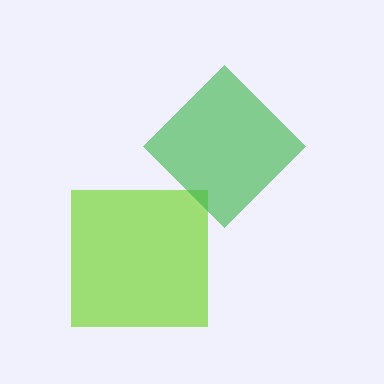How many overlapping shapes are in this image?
There are 2 overlapping shapes in the image.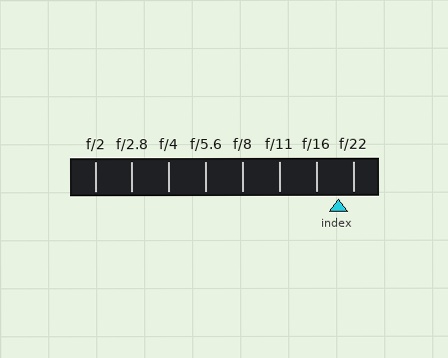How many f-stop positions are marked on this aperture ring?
There are 8 f-stop positions marked.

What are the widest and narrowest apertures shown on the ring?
The widest aperture shown is f/2 and the narrowest is f/22.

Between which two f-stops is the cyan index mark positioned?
The index mark is between f/16 and f/22.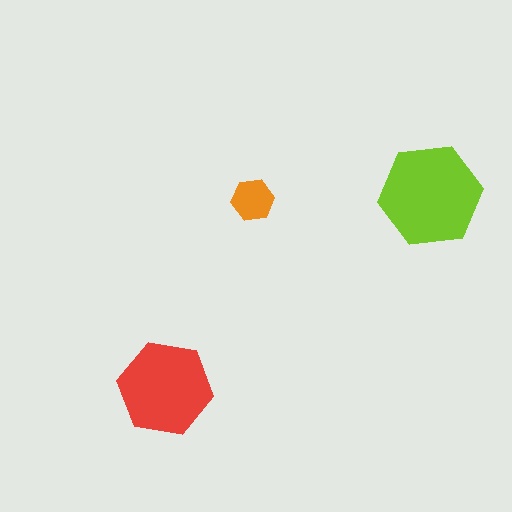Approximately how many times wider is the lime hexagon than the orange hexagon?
About 2.5 times wider.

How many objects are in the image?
There are 3 objects in the image.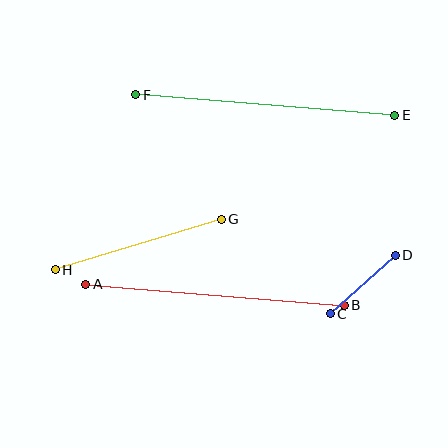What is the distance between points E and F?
The distance is approximately 260 pixels.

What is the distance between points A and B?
The distance is approximately 260 pixels.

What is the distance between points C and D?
The distance is approximately 87 pixels.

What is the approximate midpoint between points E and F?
The midpoint is at approximately (265, 105) pixels.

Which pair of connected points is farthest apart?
Points A and B are farthest apart.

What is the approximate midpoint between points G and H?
The midpoint is at approximately (138, 244) pixels.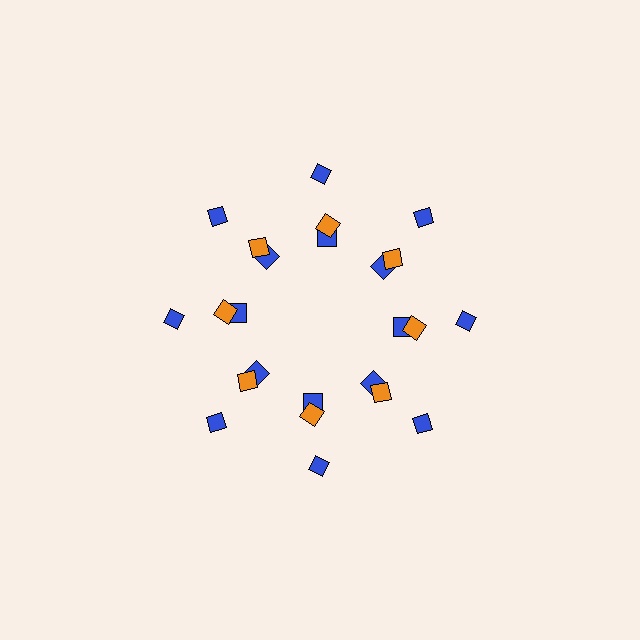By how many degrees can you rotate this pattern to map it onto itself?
The pattern maps onto itself every 45 degrees of rotation.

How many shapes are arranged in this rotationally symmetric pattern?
There are 24 shapes, arranged in 8 groups of 3.